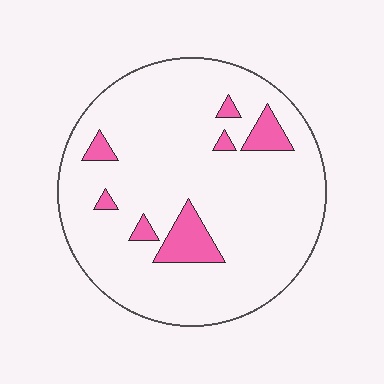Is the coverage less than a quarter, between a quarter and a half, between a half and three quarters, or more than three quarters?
Less than a quarter.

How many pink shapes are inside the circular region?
7.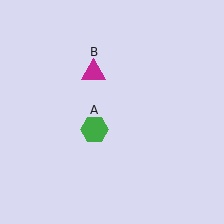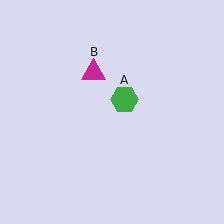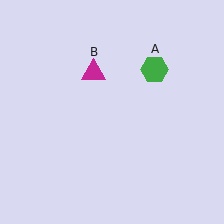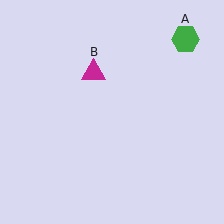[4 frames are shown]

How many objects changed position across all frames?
1 object changed position: green hexagon (object A).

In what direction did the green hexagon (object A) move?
The green hexagon (object A) moved up and to the right.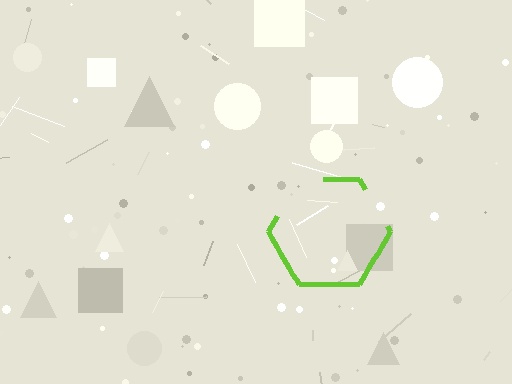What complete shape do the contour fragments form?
The contour fragments form a hexagon.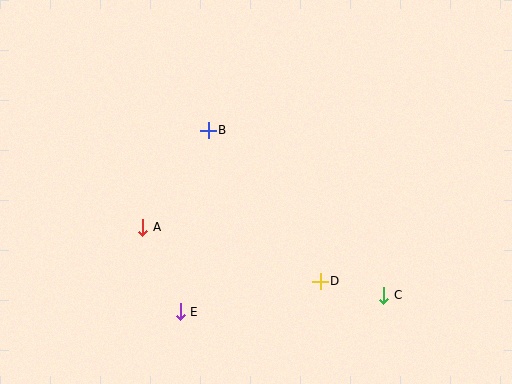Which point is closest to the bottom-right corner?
Point C is closest to the bottom-right corner.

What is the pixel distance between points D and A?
The distance between D and A is 186 pixels.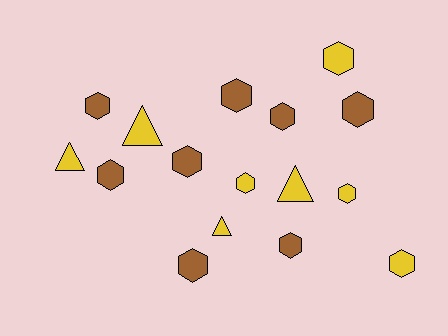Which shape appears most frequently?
Hexagon, with 12 objects.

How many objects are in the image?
There are 16 objects.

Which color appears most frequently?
Yellow, with 8 objects.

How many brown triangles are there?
There are no brown triangles.